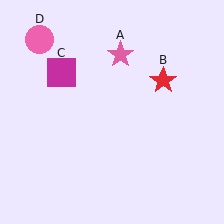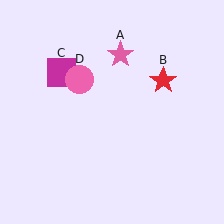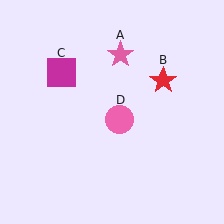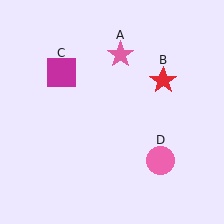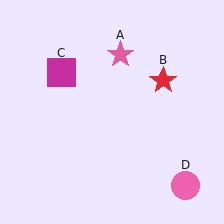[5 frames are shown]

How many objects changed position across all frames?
1 object changed position: pink circle (object D).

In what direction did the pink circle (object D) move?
The pink circle (object D) moved down and to the right.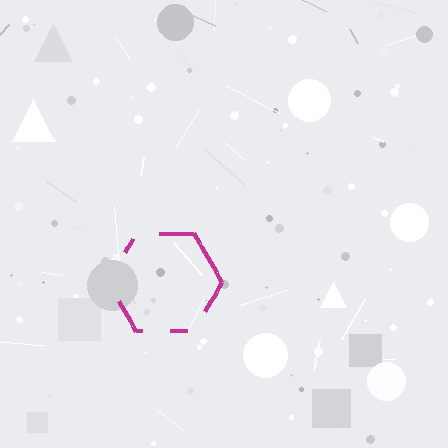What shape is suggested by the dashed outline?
The dashed outline suggests a hexagon.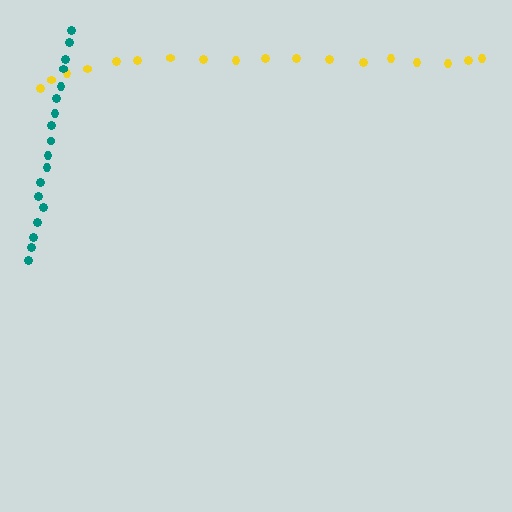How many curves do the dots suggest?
There are 2 distinct paths.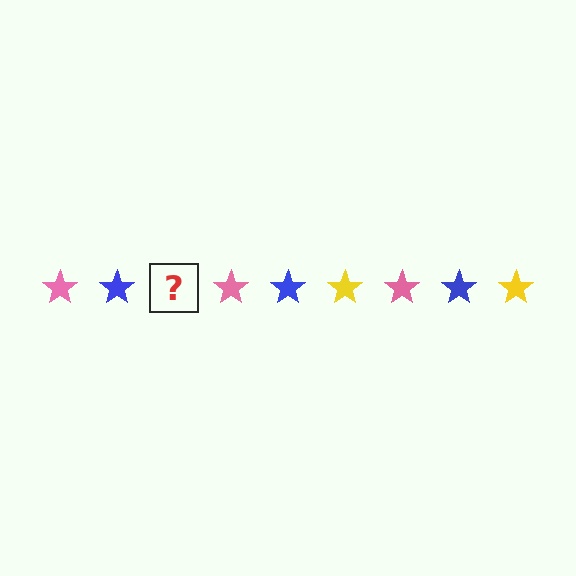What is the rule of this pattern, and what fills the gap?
The rule is that the pattern cycles through pink, blue, yellow stars. The gap should be filled with a yellow star.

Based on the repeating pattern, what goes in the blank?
The blank should be a yellow star.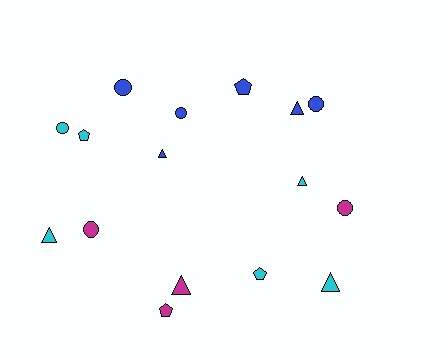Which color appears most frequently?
Blue, with 6 objects.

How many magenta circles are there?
There are 2 magenta circles.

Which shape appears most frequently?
Triangle, with 6 objects.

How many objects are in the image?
There are 16 objects.